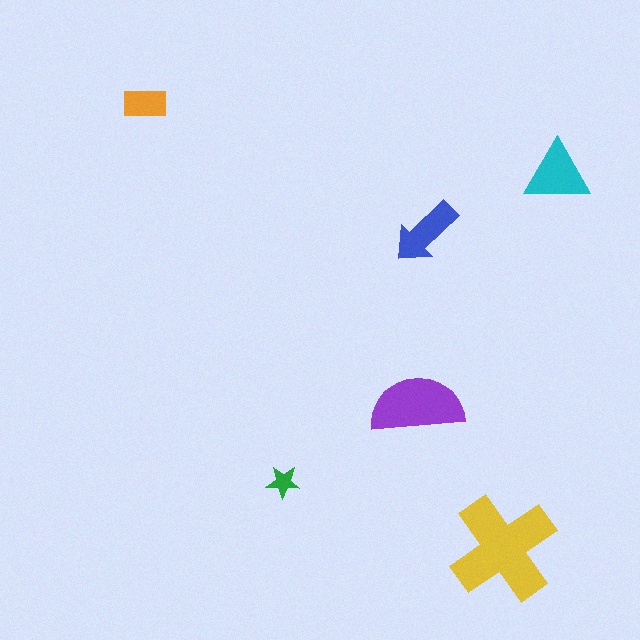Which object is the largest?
The yellow cross.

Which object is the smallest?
The green star.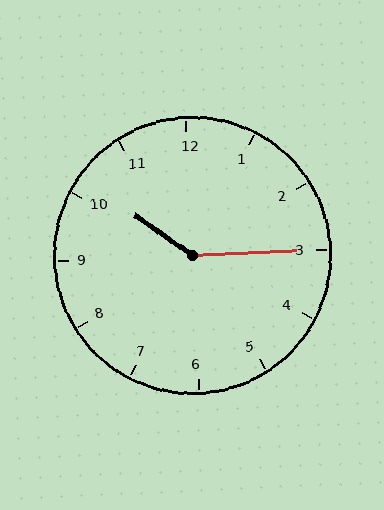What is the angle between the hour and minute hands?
Approximately 142 degrees.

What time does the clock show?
10:15.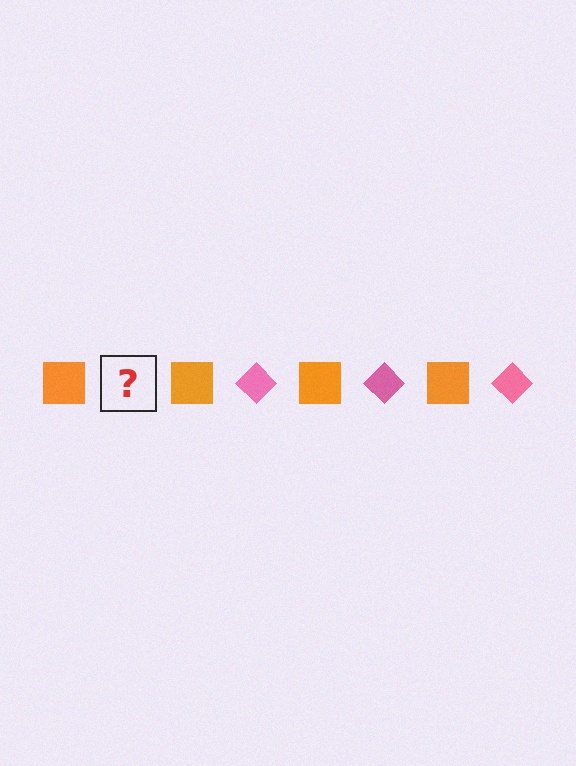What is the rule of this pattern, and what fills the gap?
The rule is that the pattern alternates between orange square and pink diamond. The gap should be filled with a pink diamond.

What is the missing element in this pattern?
The missing element is a pink diamond.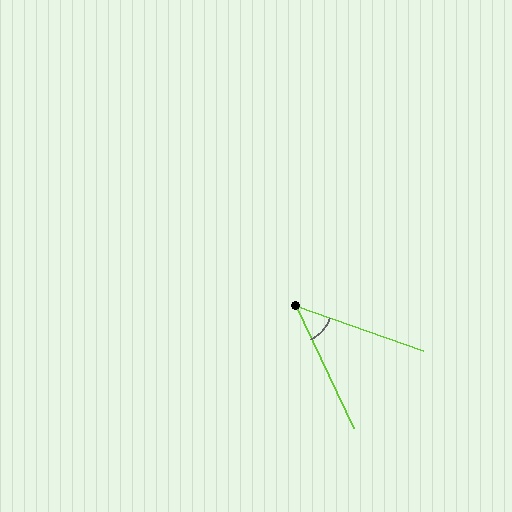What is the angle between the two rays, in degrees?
Approximately 45 degrees.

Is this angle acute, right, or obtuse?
It is acute.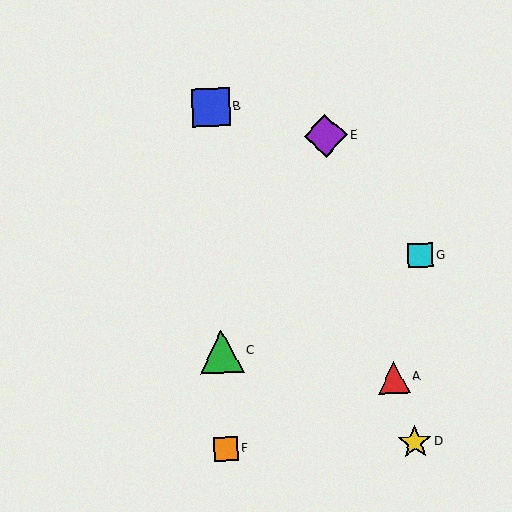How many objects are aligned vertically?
3 objects (B, C, F) are aligned vertically.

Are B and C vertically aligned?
Yes, both are at x≈211.